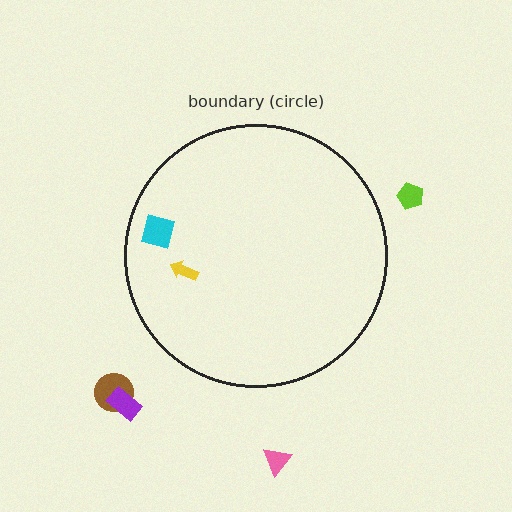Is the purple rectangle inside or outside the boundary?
Outside.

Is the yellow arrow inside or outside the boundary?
Inside.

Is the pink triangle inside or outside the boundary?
Outside.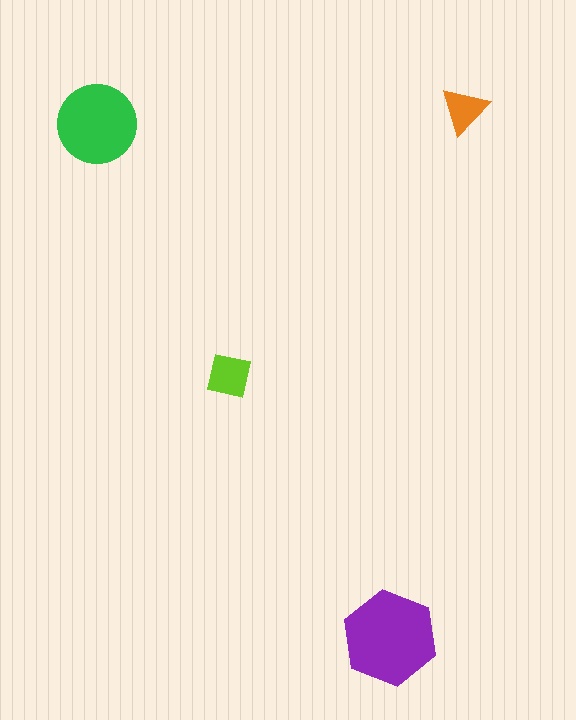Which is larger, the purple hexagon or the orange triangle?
The purple hexagon.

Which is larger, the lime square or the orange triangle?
The lime square.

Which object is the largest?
The purple hexagon.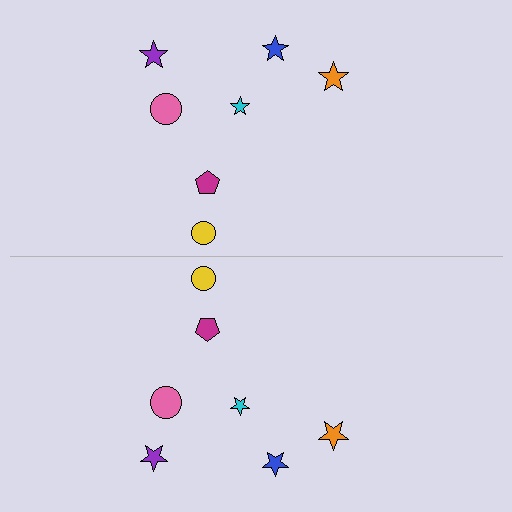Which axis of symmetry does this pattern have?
The pattern has a horizontal axis of symmetry running through the center of the image.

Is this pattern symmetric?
Yes, this pattern has bilateral (reflection) symmetry.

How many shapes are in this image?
There are 14 shapes in this image.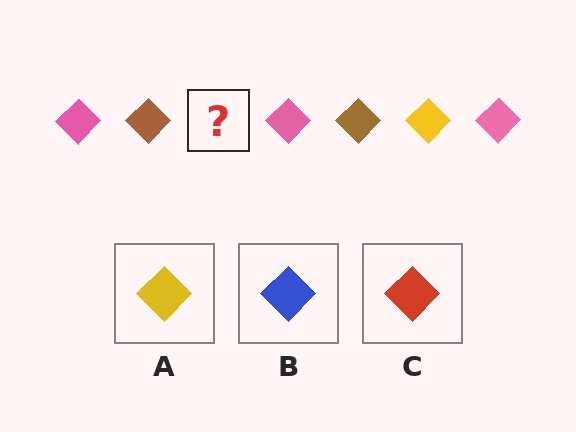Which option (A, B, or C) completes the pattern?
A.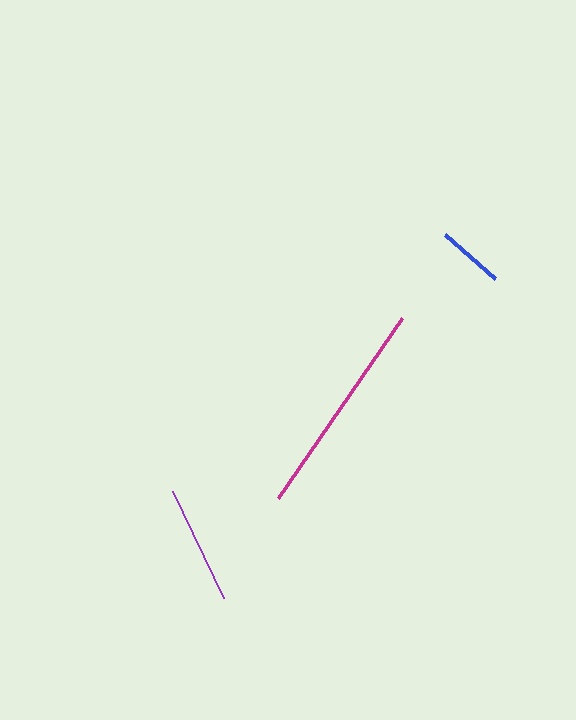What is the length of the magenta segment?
The magenta segment is approximately 218 pixels long.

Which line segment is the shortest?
The blue line is the shortest at approximately 67 pixels.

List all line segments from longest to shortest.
From longest to shortest: magenta, purple, blue.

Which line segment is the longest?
The magenta line is the longest at approximately 218 pixels.